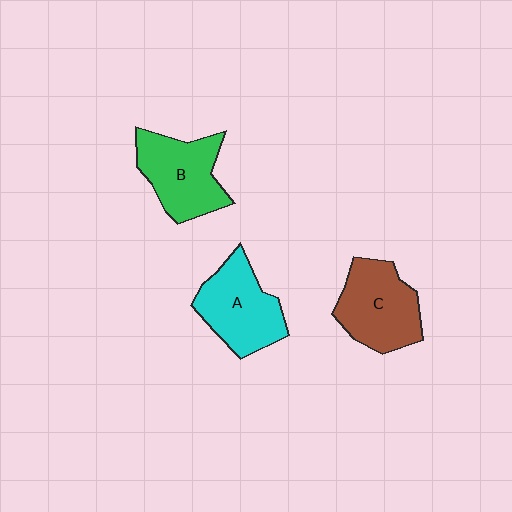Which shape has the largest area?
Shape C (brown).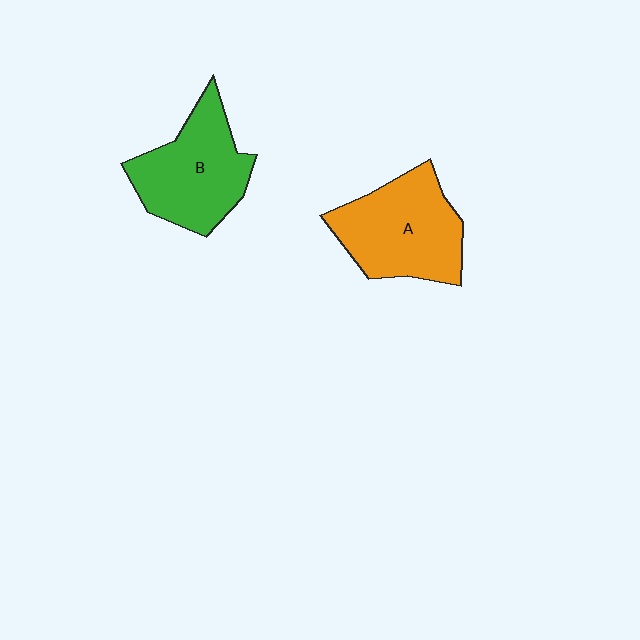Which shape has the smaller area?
Shape B (green).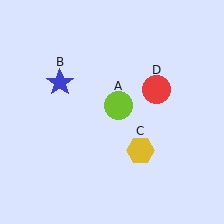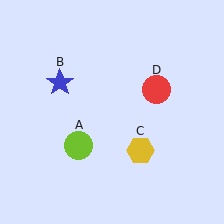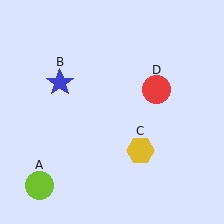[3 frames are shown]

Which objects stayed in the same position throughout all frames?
Blue star (object B) and yellow hexagon (object C) and red circle (object D) remained stationary.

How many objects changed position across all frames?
1 object changed position: lime circle (object A).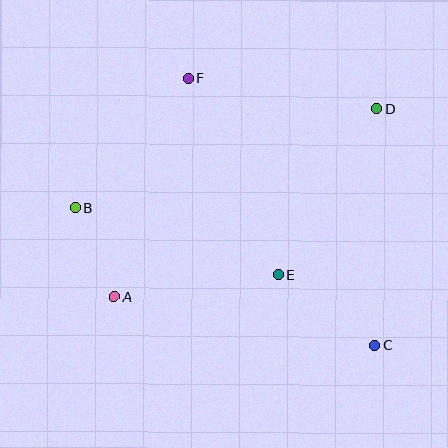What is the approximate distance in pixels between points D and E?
The distance between D and E is approximately 193 pixels.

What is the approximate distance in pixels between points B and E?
The distance between B and E is approximately 213 pixels.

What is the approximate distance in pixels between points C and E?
The distance between C and E is approximately 120 pixels.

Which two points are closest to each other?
Points A and B are closest to each other.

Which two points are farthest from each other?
Points B and C are farthest from each other.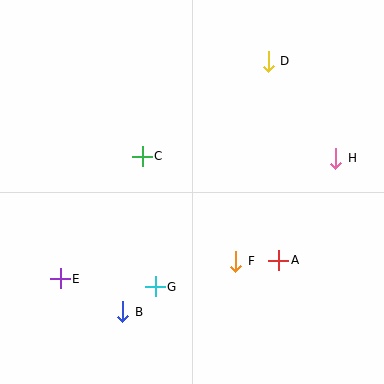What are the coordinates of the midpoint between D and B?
The midpoint between D and B is at (195, 187).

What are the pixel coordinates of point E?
Point E is at (60, 279).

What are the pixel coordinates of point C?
Point C is at (142, 156).